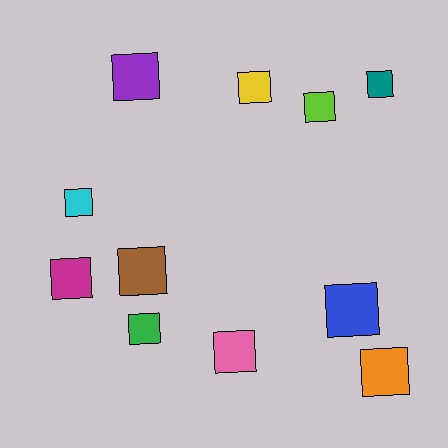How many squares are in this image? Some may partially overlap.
There are 11 squares.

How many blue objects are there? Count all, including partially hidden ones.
There is 1 blue object.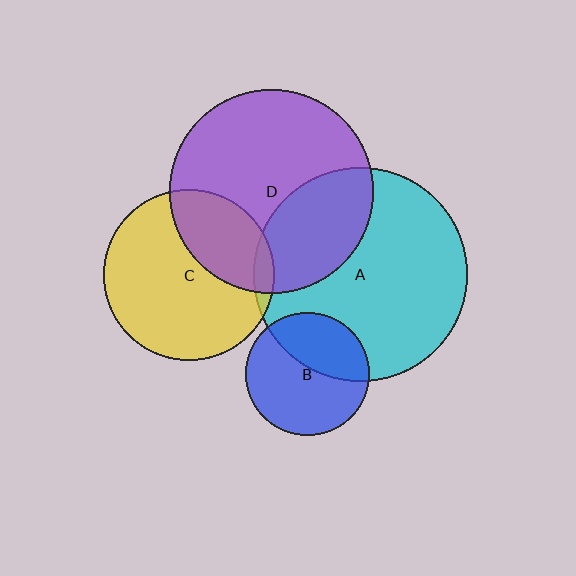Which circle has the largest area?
Circle A (cyan).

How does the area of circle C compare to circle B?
Approximately 1.9 times.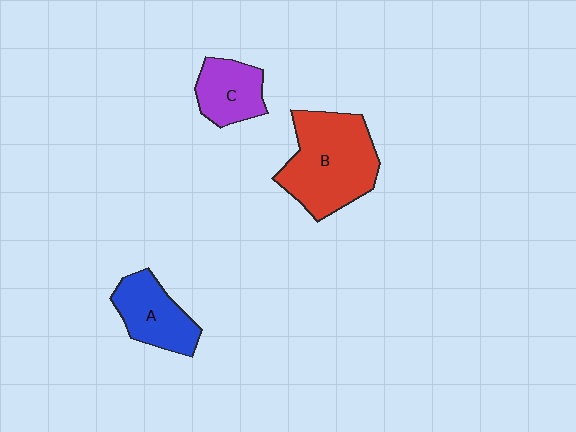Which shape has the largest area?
Shape B (red).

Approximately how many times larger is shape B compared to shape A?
Approximately 1.7 times.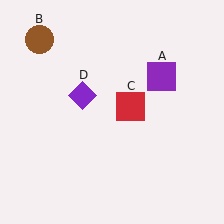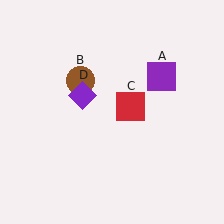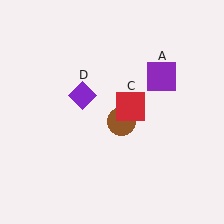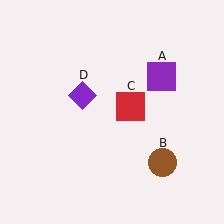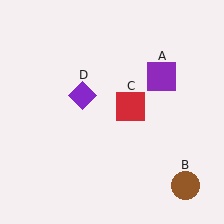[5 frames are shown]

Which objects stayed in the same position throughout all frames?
Purple square (object A) and red square (object C) and purple diamond (object D) remained stationary.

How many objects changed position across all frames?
1 object changed position: brown circle (object B).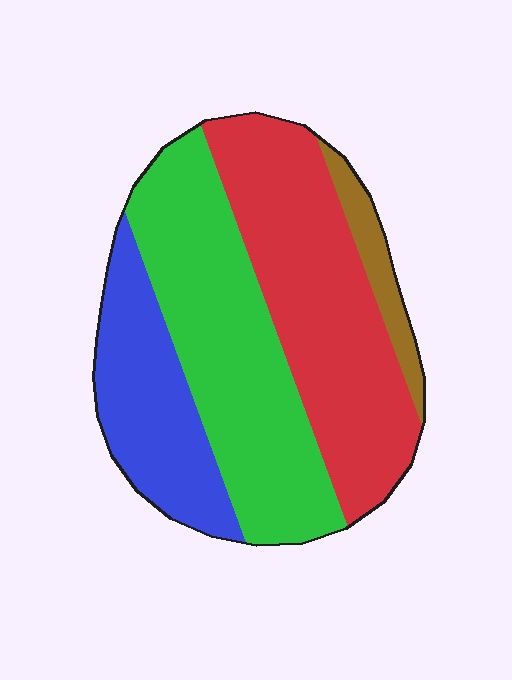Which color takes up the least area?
Brown, at roughly 5%.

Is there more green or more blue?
Green.